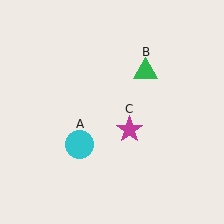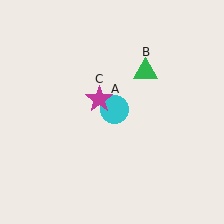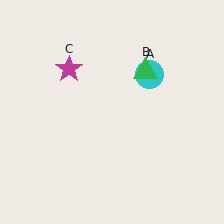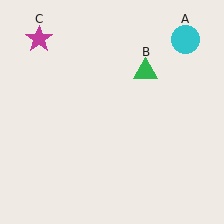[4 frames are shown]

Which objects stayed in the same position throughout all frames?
Green triangle (object B) remained stationary.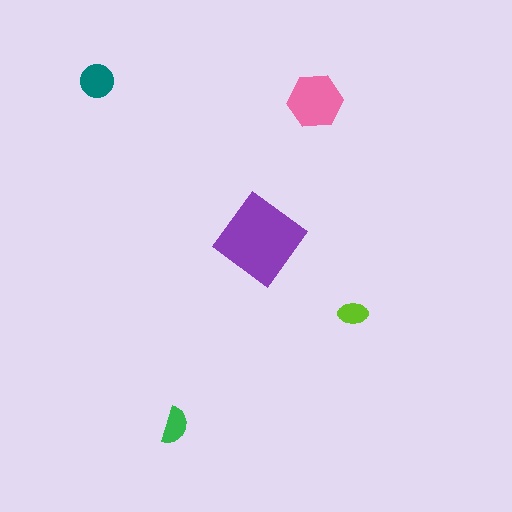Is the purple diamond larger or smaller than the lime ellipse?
Larger.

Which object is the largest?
The purple diamond.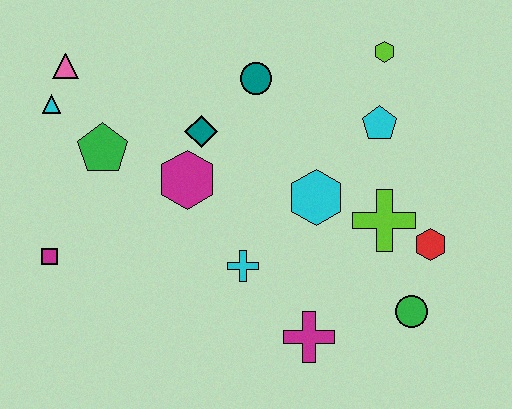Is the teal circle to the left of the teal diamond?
No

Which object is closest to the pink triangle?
The cyan triangle is closest to the pink triangle.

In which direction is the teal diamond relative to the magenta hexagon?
The teal diamond is above the magenta hexagon.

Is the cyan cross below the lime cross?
Yes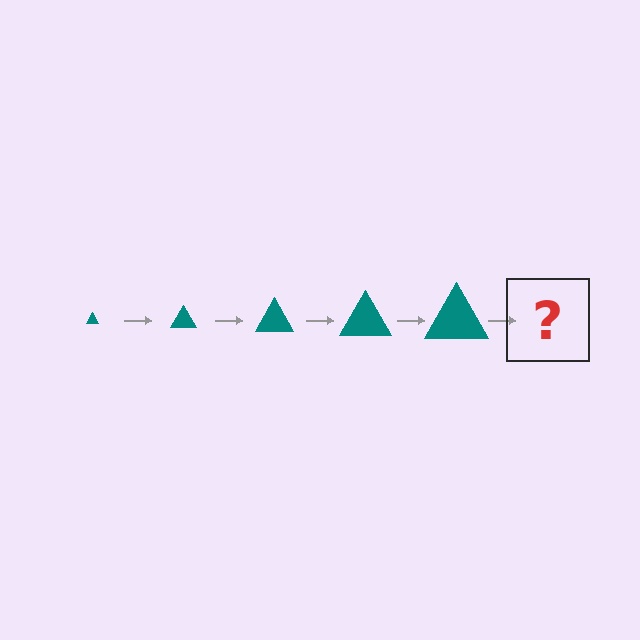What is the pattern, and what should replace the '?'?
The pattern is that the triangle gets progressively larger each step. The '?' should be a teal triangle, larger than the previous one.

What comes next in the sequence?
The next element should be a teal triangle, larger than the previous one.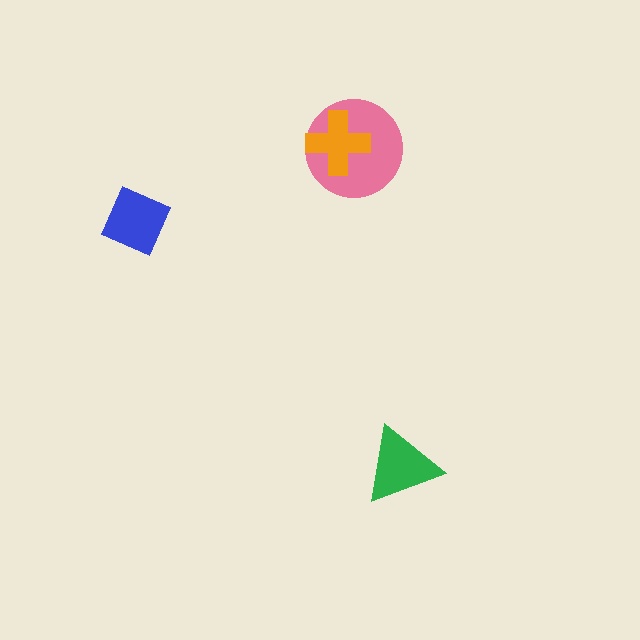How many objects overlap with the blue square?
0 objects overlap with the blue square.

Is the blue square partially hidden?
No, no other shape covers it.